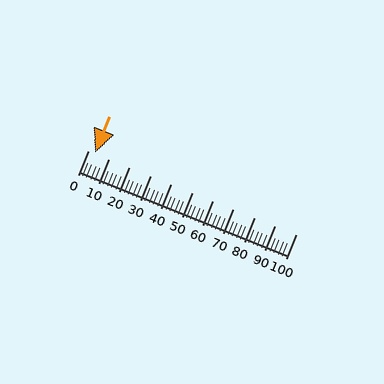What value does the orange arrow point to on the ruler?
The orange arrow points to approximately 4.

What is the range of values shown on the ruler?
The ruler shows values from 0 to 100.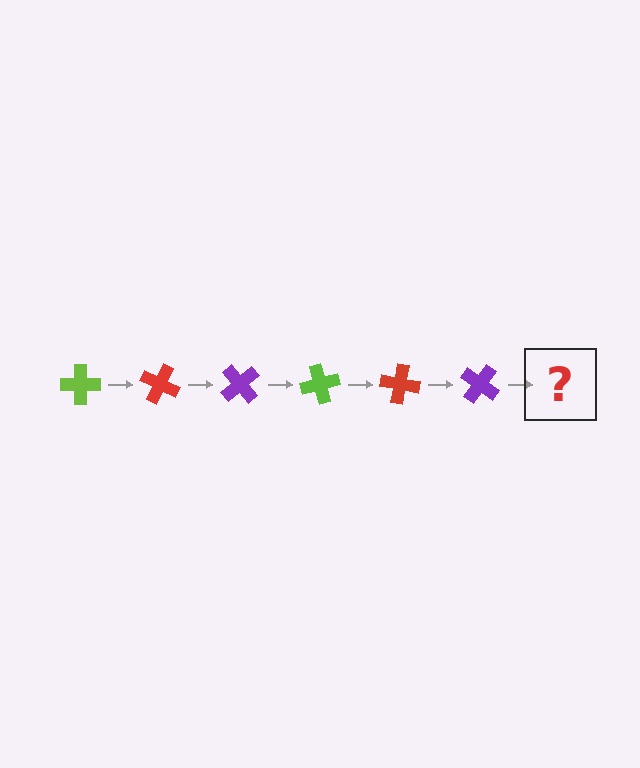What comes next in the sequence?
The next element should be a lime cross, rotated 150 degrees from the start.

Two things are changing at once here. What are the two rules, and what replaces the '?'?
The two rules are that it rotates 25 degrees each step and the color cycles through lime, red, and purple. The '?' should be a lime cross, rotated 150 degrees from the start.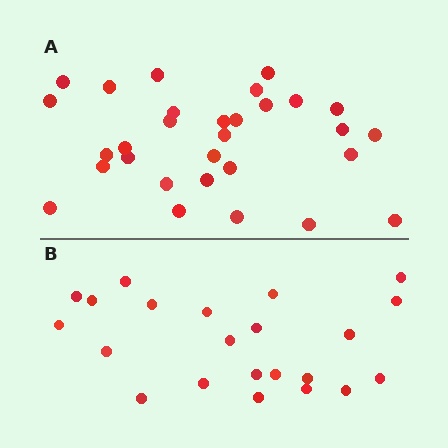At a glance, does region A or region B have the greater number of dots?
Region A (the top region) has more dots.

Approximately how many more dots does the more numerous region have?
Region A has roughly 8 or so more dots than region B.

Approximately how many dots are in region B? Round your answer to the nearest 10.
About 20 dots. (The exact count is 22, which rounds to 20.)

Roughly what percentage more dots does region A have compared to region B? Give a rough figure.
About 35% more.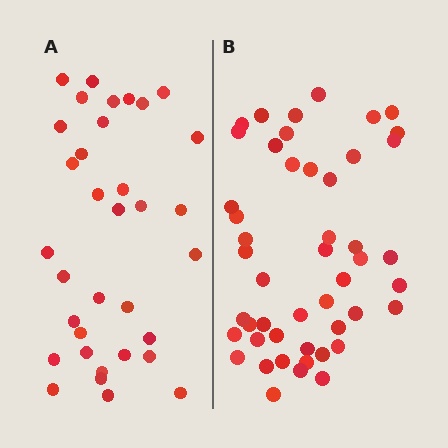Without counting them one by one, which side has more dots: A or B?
Region B (the right region) has more dots.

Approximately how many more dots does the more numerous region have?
Region B has approximately 15 more dots than region A.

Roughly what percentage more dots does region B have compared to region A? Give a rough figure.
About 40% more.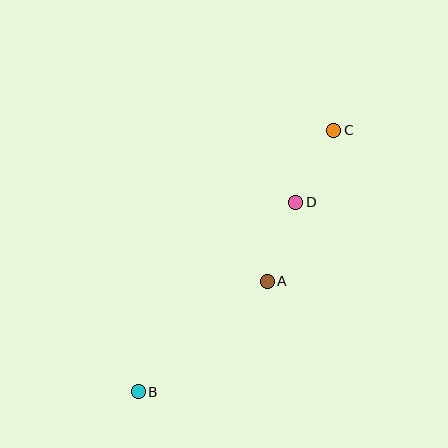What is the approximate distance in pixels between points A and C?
The distance between A and C is approximately 165 pixels.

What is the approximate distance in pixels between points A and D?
The distance between A and D is approximately 84 pixels.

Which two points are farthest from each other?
Points B and C are farthest from each other.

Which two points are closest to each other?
Points C and D are closest to each other.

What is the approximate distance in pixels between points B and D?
The distance between B and D is approximately 246 pixels.